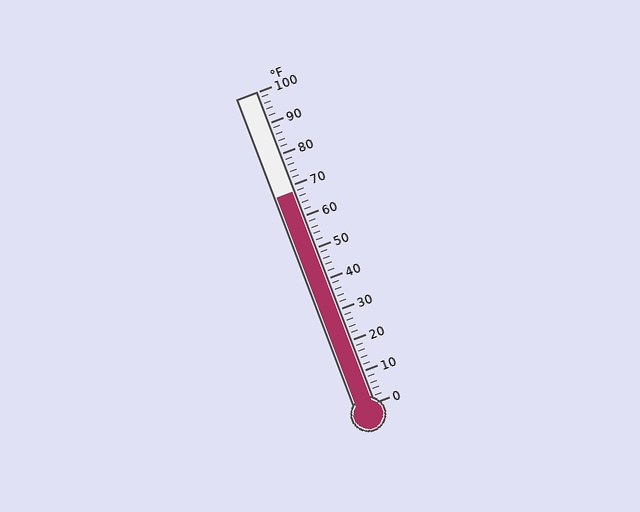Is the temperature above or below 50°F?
The temperature is above 50°F.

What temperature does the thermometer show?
The thermometer shows approximately 68°F.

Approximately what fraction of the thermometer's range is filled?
The thermometer is filled to approximately 70% of its range.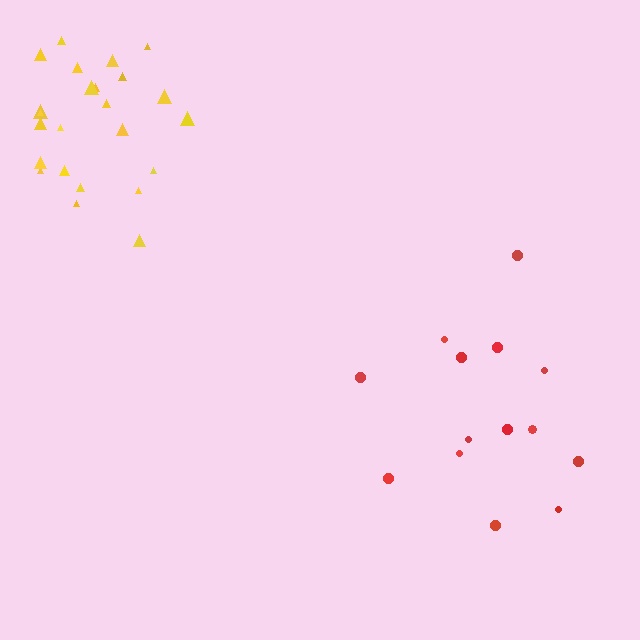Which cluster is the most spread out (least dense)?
Red.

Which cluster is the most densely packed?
Yellow.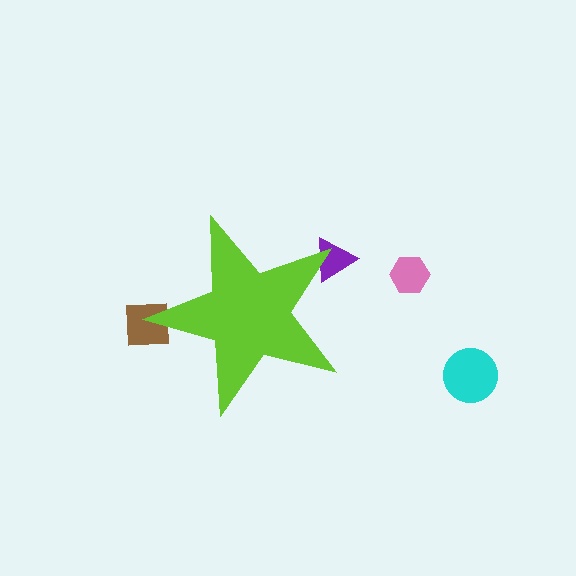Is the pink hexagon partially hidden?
No, the pink hexagon is fully visible.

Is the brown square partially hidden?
Yes, the brown square is partially hidden behind the lime star.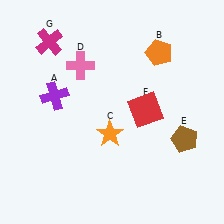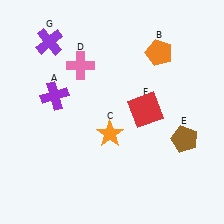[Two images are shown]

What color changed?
The cross (G) changed from magenta in Image 1 to purple in Image 2.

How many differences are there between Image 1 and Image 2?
There is 1 difference between the two images.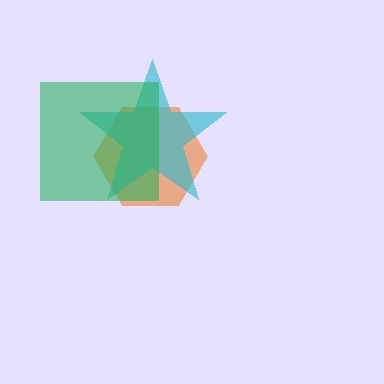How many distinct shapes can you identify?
There are 3 distinct shapes: an orange hexagon, a cyan star, a green square.